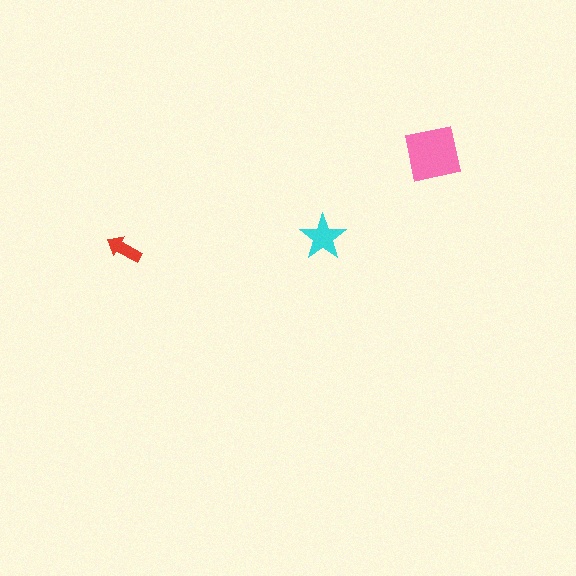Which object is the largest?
The pink square.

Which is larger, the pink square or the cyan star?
The pink square.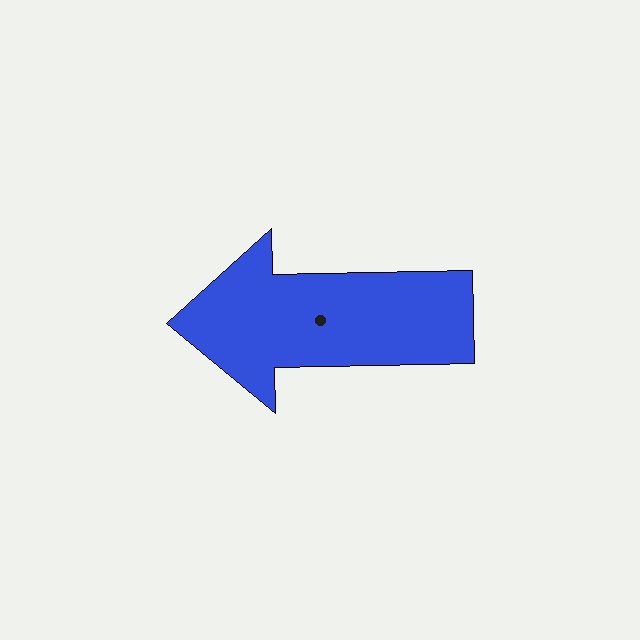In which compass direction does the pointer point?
West.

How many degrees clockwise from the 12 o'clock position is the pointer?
Approximately 269 degrees.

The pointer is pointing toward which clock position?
Roughly 9 o'clock.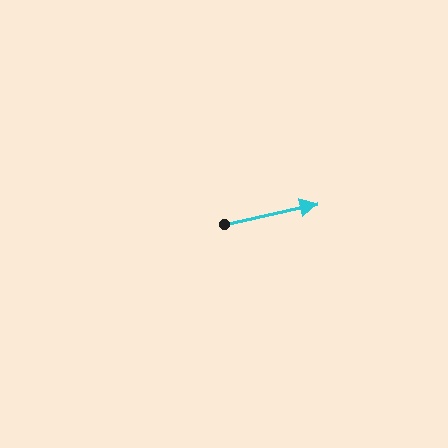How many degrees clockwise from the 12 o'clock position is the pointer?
Approximately 78 degrees.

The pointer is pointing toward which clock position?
Roughly 3 o'clock.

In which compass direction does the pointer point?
East.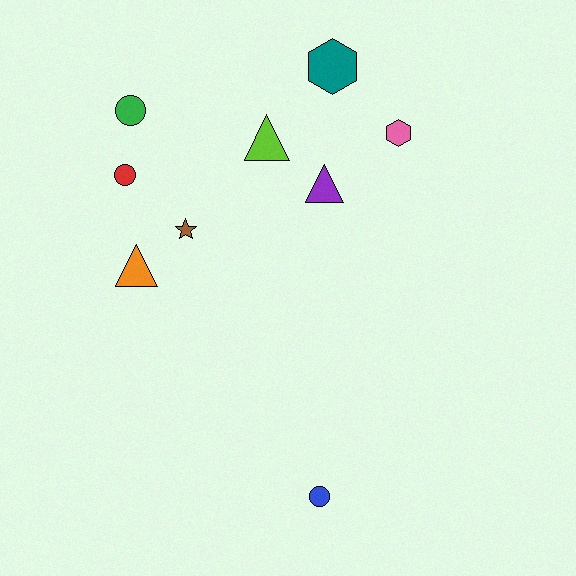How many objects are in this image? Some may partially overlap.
There are 9 objects.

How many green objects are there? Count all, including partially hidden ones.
There is 1 green object.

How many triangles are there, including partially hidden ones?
There are 3 triangles.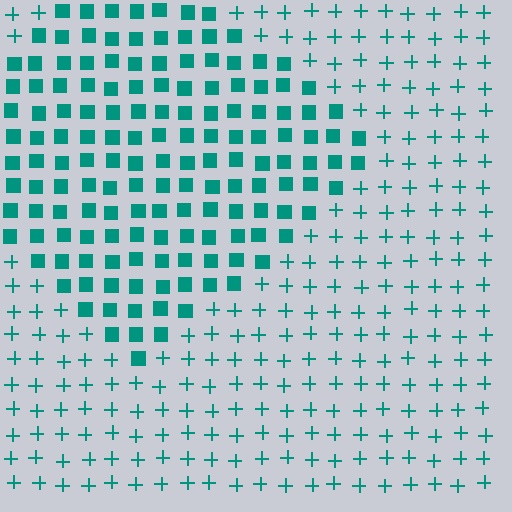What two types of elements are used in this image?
The image uses squares inside the diamond region and plus signs outside it.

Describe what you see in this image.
The image is filled with small teal elements arranged in a uniform grid. A diamond-shaped region contains squares, while the surrounding area contains plus signs. The boundary is defined purely by the change in element shape.